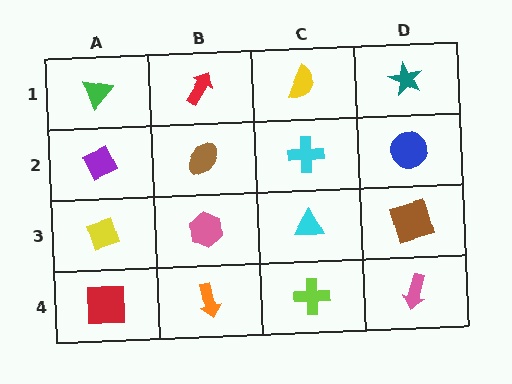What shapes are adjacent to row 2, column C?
A yellow semicircle (row 1, column C), a cyan triangle (row 3, column C), a brown ellipse (row 2, column B), a blue circle (row 2, column D).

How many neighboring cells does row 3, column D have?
3.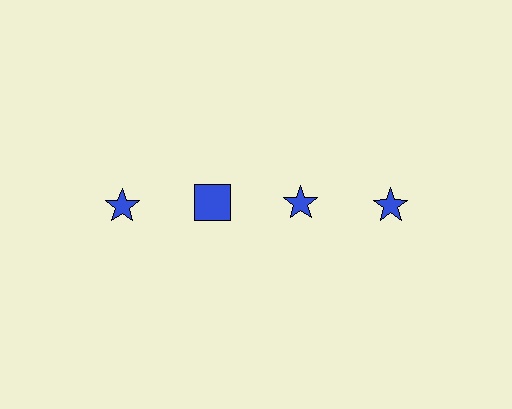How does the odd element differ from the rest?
It has a different shape: square instead of star.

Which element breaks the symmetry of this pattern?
The blue square in the top row, second from left column breaks the symmetry. All other shapes are blue stars.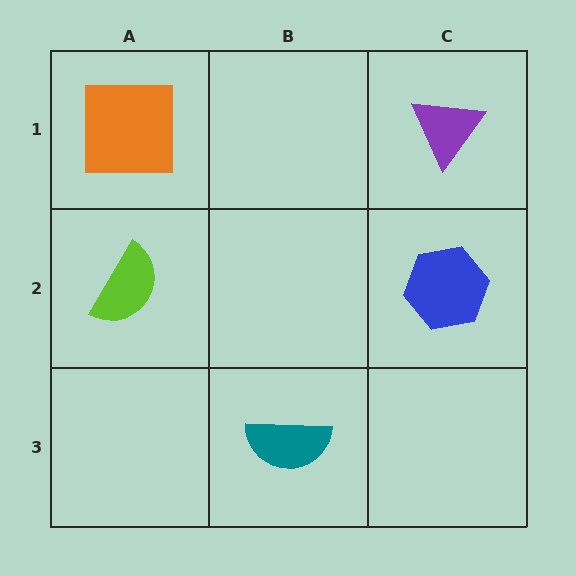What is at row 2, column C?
A blue hexagon.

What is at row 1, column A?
An orange square.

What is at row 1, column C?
A purple triangle.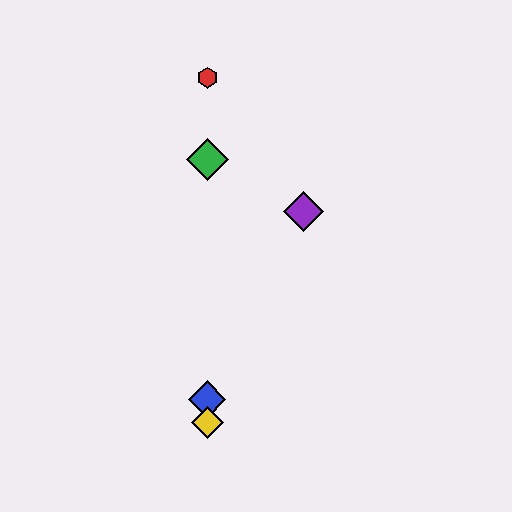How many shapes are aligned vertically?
4 shapes (the red hexagon, the blue diamond, the green diamond, the yellow diamond) are aligned vertically.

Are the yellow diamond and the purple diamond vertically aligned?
No, the yellow diamond is at x≈207 and the purple diamond is at x≈304.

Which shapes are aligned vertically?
The red hexagon, the blue diamond, the green diamond, the yellow diamond are aligned vertically.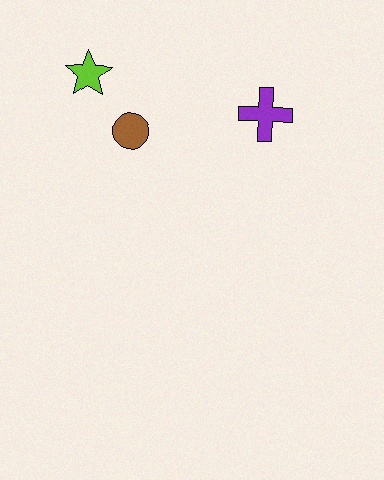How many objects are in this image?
There are 3 objects.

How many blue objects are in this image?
There are no blue objects.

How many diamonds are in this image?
There are no diamonds.